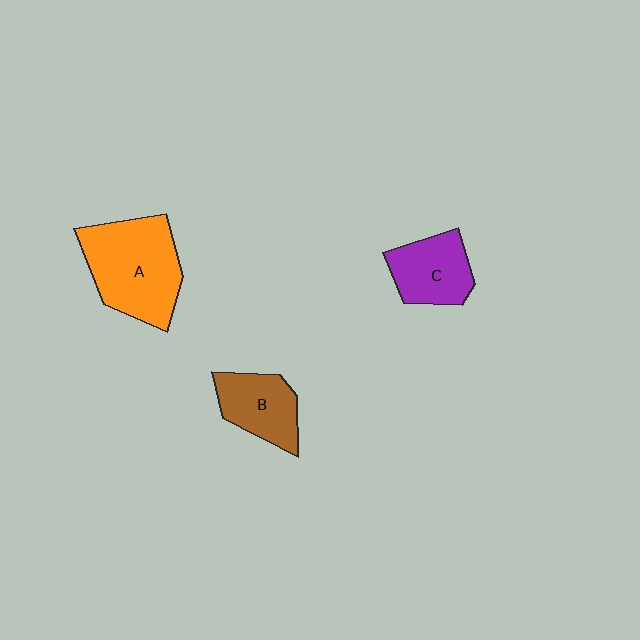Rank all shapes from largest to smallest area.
From largest to smallest: A (orange), C (purple), B (brown).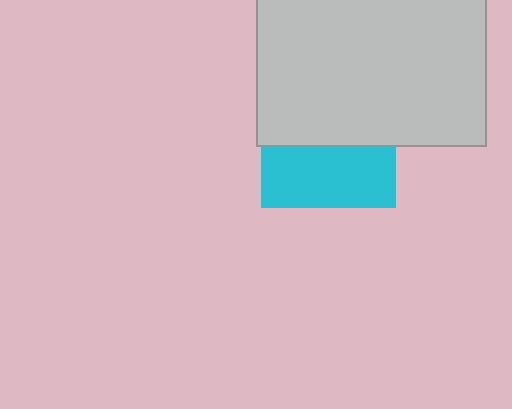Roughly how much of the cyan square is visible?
A small part of it is visible (roughly 44%).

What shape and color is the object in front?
The object in front is a light gray rectangle.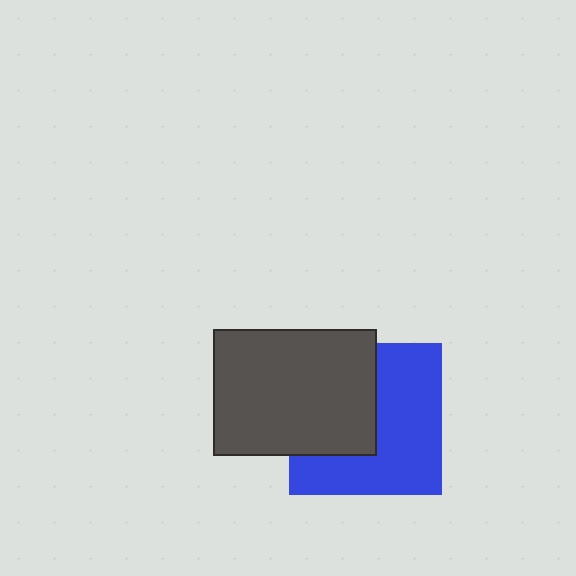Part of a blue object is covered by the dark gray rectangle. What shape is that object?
It is a square.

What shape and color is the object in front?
The object in front is a dark gray rectangle.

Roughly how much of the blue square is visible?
About half of it is visible (roughly 57%).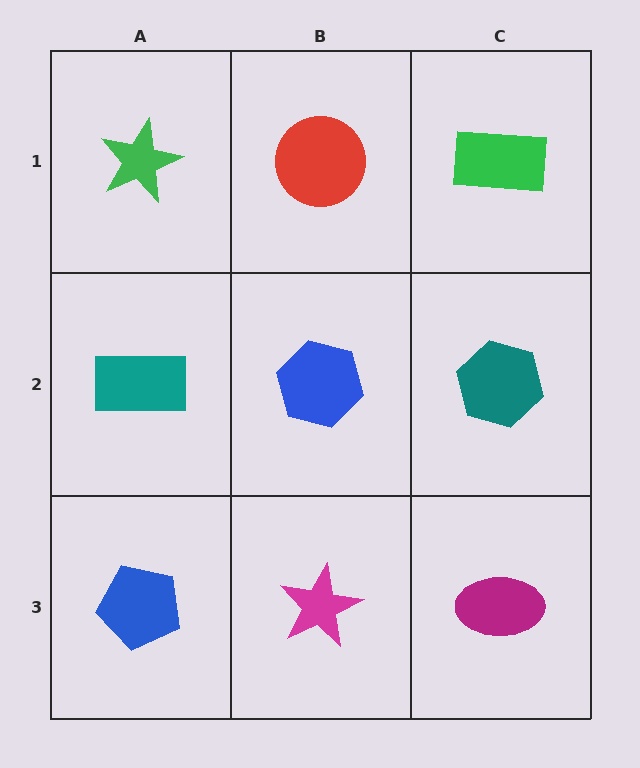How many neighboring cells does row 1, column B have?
3.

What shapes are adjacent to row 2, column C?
A green rectangle (row 1, column C), a magenta ellipse (row 3, column C), a blue hexagon (row 2, column B).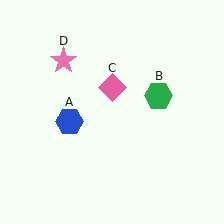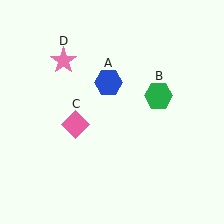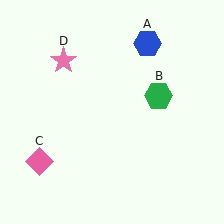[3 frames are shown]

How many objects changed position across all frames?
2 objects changed position: blue hexagon (object A), pink diamond (object C).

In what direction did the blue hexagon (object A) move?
The blue hexagon (object A) moved up and to the right.